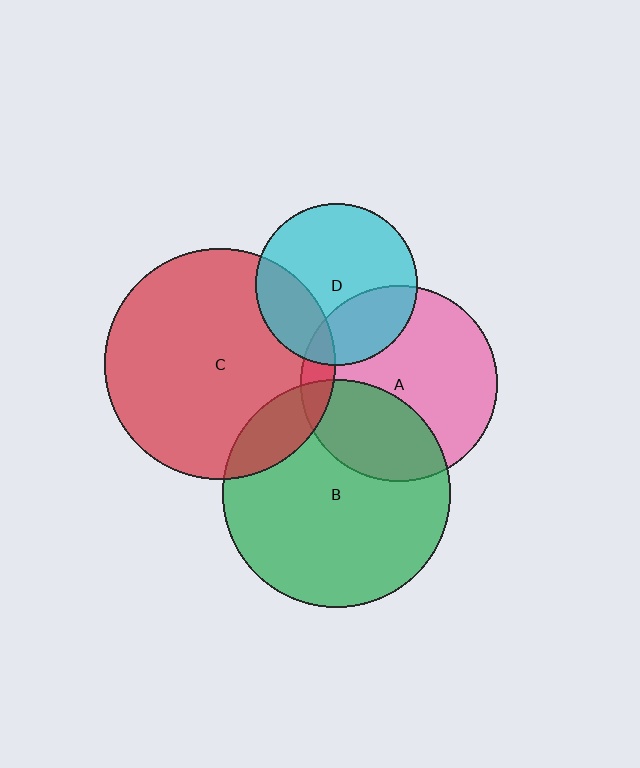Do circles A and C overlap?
Yes.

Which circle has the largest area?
Circle C (red).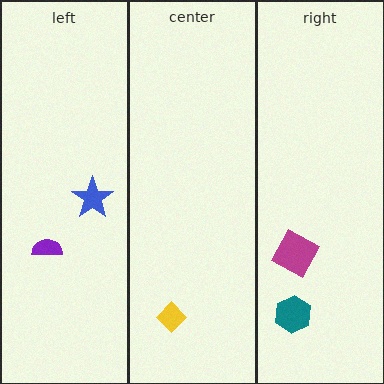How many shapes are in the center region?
1.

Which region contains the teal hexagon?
The right region.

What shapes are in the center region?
The yellow diamond.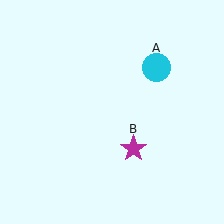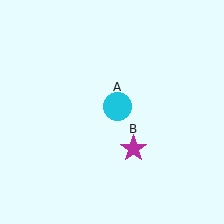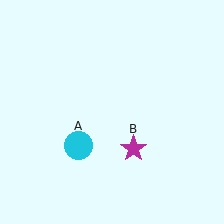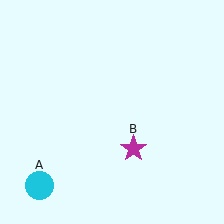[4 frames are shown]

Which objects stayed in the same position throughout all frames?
Magenta star (object B) remained stationary.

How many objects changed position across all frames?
1 object changed position: cyan circle (object A).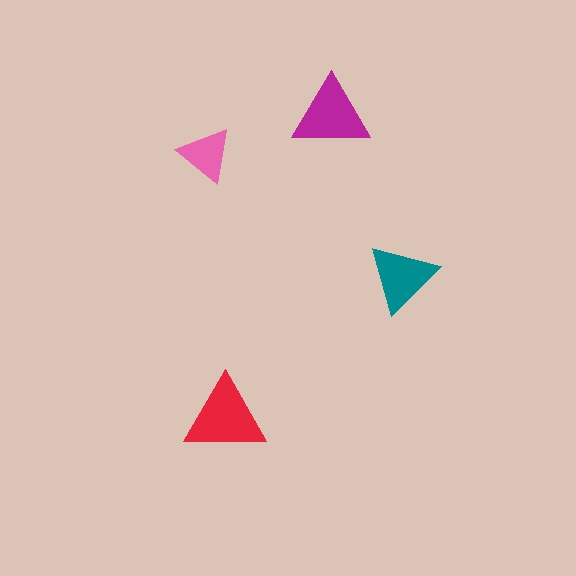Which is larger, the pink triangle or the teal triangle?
The teal one.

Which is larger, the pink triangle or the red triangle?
The red one.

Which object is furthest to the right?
The teal triangle is rightmost.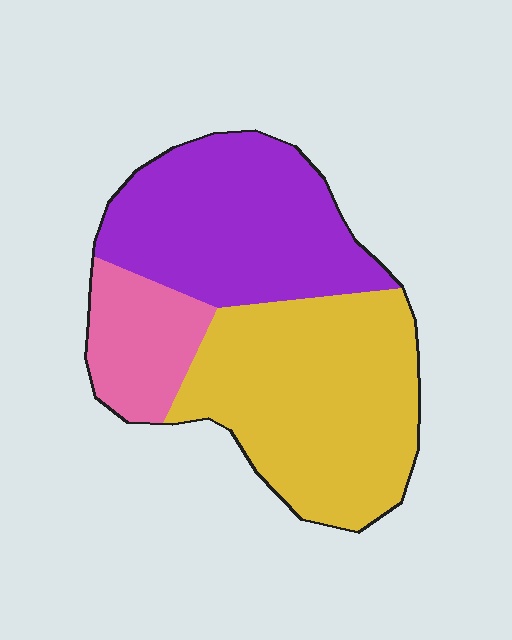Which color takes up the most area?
Yellow, at roughly 45%.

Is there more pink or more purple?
Purple.